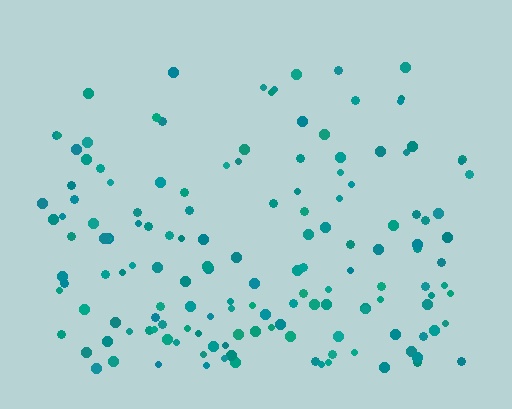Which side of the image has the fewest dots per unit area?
The top.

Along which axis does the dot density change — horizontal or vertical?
Vertical.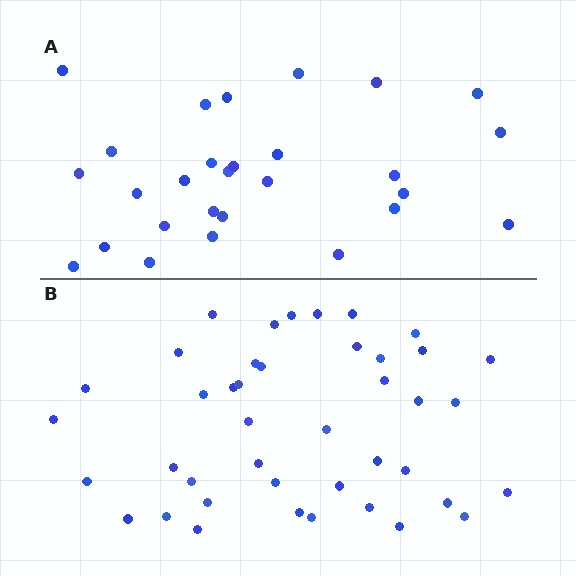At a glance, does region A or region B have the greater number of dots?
Region B (the bottom region) has more dots.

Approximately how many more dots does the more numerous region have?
Region B has approximately 15 more dots than region A.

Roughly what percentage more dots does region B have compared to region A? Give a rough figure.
About 50% more.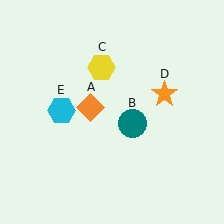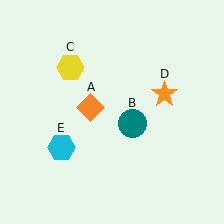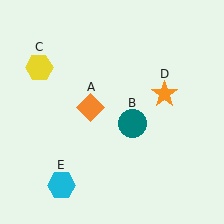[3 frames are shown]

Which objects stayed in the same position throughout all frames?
Orange diamond (object A) and teal circle (object B) and orange star (object D) remained stationary.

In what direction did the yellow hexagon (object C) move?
The yellow hexagon (object C) moved left.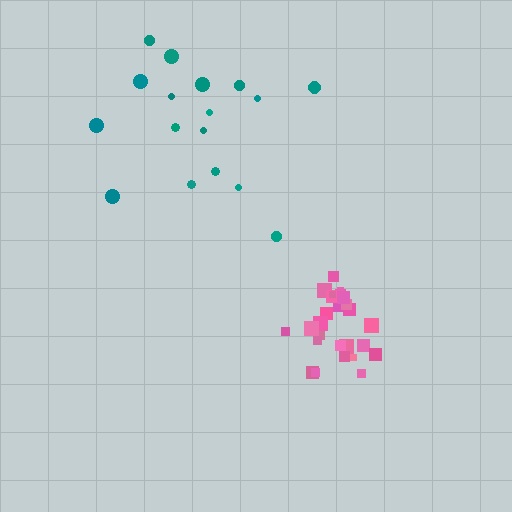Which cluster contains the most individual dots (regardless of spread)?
Pink (27).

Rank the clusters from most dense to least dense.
pink, teal.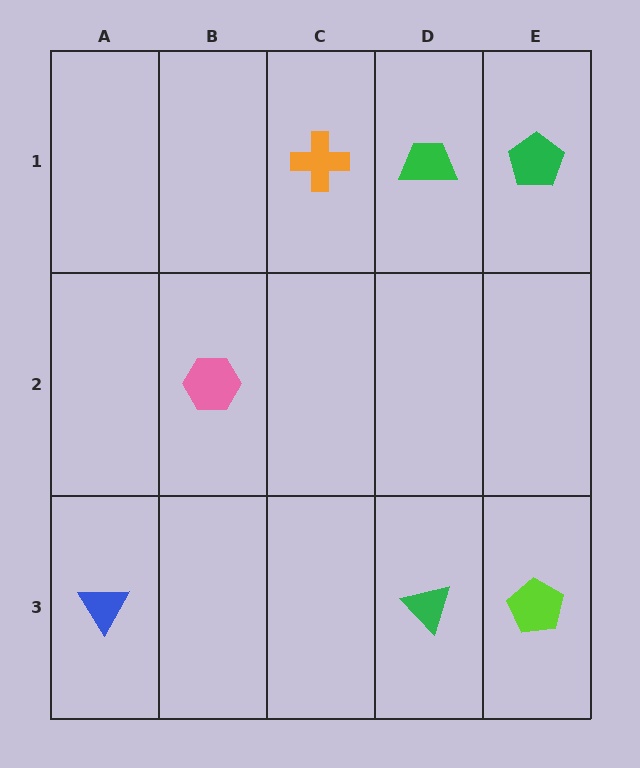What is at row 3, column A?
A blue triangle.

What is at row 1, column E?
A green pentagon.